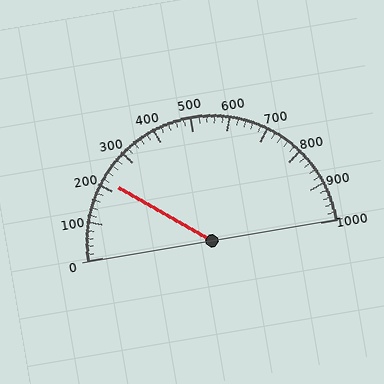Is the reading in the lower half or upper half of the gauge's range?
The reading is in the lower half of the range (0 to 1000).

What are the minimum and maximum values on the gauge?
The gauge ranges from 0 to 1000.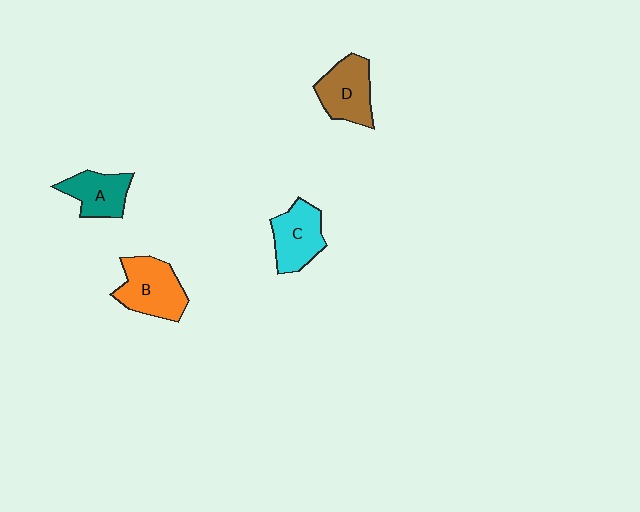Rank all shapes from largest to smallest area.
From largest to smallest: B (orange), D (brown), C (cyan), A (teal).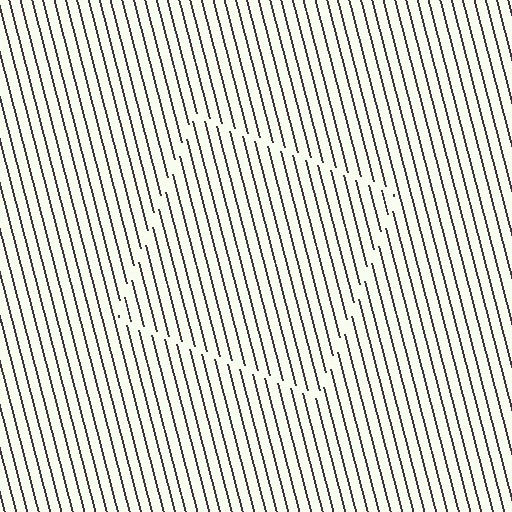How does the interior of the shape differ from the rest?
The interior of the shape contains the same grating, shifted by half a period — the contour is defined by the phase discontinuity where line-ends from the inner and outer gratings abut.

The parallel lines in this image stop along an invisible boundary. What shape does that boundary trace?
An illusory square. The interior of the shape contains the same grating, shifted by half a period — the contour is defined by the phase discontinuity where line-ends from the inner and outer gratings abut.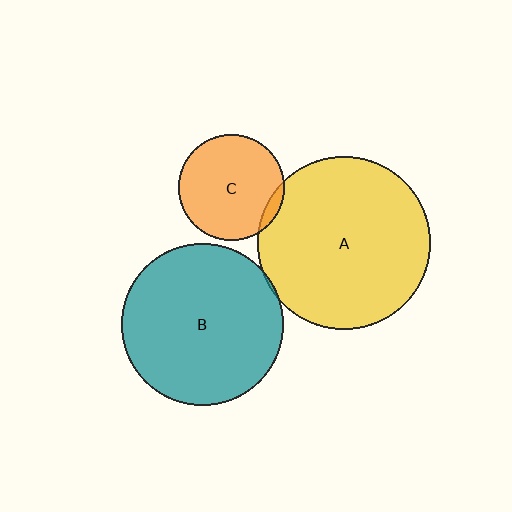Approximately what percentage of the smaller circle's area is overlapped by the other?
Approximately 5%.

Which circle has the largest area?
Circle A (yellow).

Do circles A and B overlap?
Yes.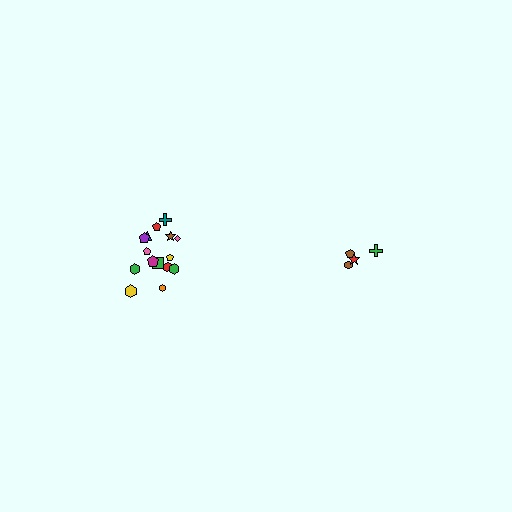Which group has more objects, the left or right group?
The left group.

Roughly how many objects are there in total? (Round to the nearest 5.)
Roughly 20 objects in total.